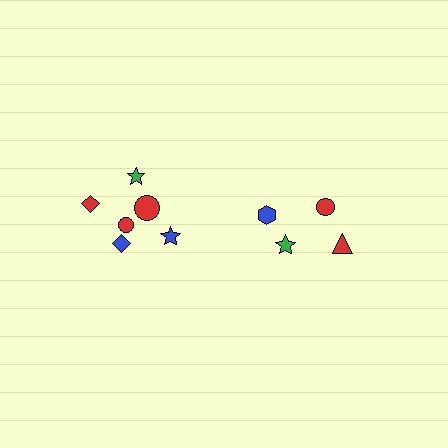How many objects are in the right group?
There are 4 objects.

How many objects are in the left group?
There are 6 objects.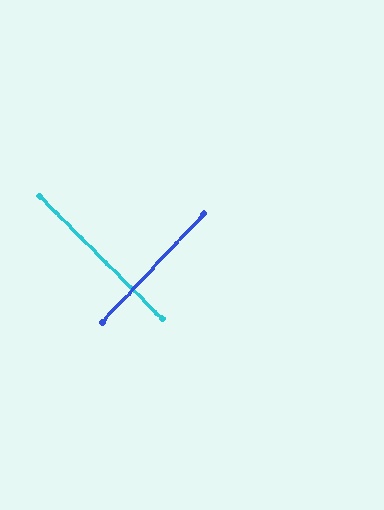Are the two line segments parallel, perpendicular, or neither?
Perpendicular — they meet at approximately 88°.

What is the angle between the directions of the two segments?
Approximately 88 degrees.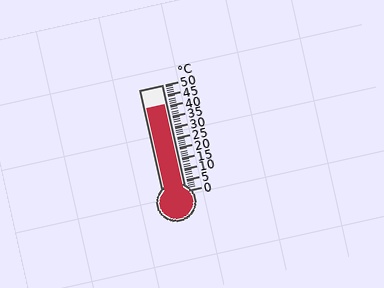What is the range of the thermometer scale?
The thermometer scale ranges from 0°C to 50°C.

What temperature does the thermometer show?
The thermometer shows approximately 41°C.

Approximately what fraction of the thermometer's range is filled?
The thermometer is filled to approximately 80% of its range.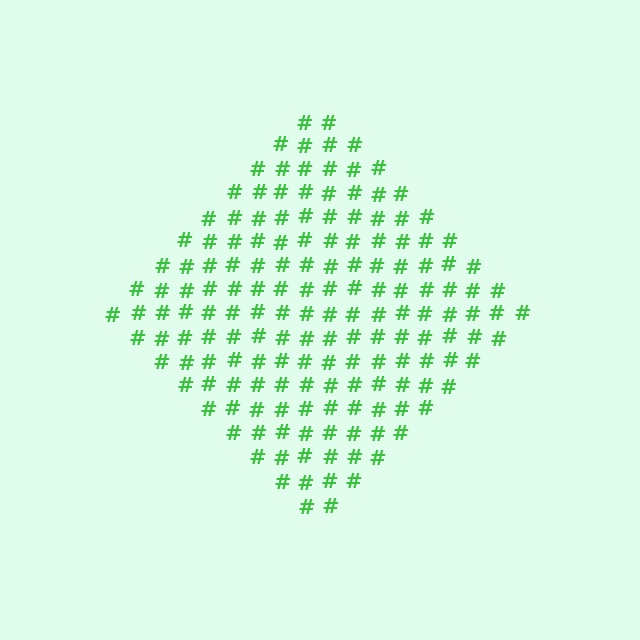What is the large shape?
The large shape is a diamond.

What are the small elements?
The small elements are hash symbols.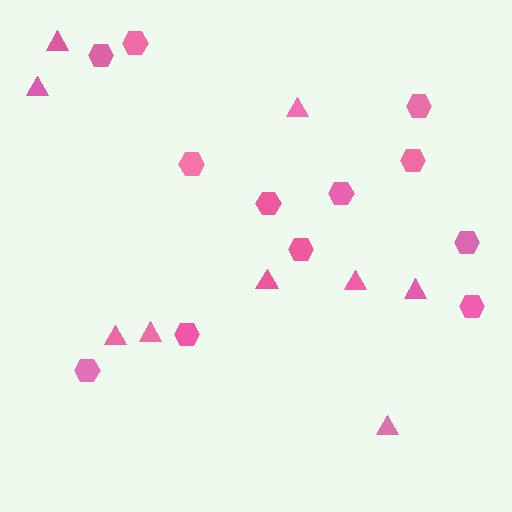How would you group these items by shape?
There are 2 groups: one group of hexagons (12) and one group of triangles (9).